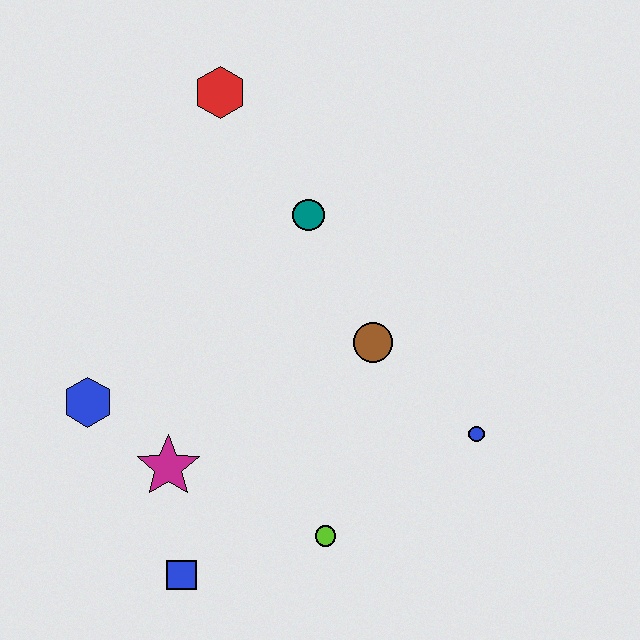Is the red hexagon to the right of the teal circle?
No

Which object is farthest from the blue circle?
The red hexagon is farthest from the blue circle.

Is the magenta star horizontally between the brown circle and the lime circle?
No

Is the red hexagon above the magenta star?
Yes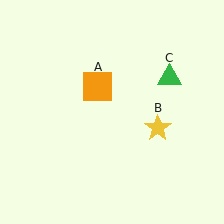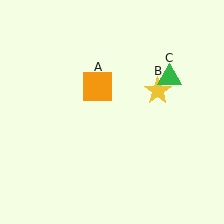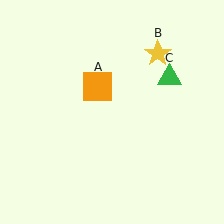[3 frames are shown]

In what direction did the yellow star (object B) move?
The yellow star (object B) moved up.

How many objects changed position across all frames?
1 object changed position: yellow star (object B).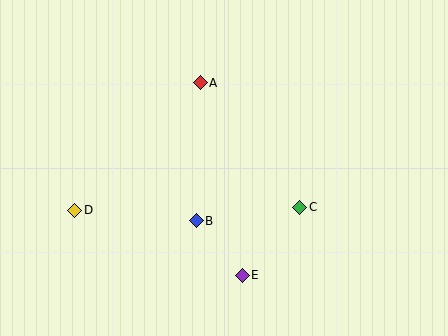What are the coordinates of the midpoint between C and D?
The midpoint between C and D is at (187, 209).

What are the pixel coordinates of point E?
Point E is at (242, 275).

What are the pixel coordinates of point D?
Point D is at (75, 210).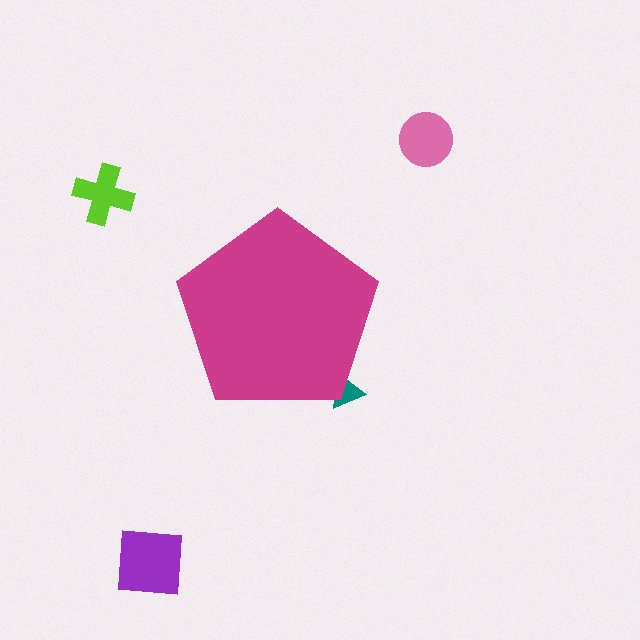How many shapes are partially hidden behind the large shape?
1 shape is partially hidden.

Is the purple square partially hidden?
No, the purple square is fully visible.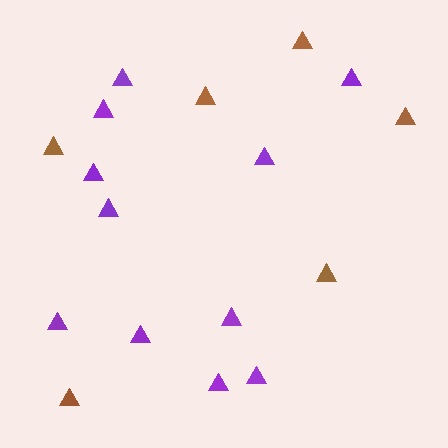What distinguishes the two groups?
There are 2 groups: one group of brown triangles (6) and one group of purple triangles (11).